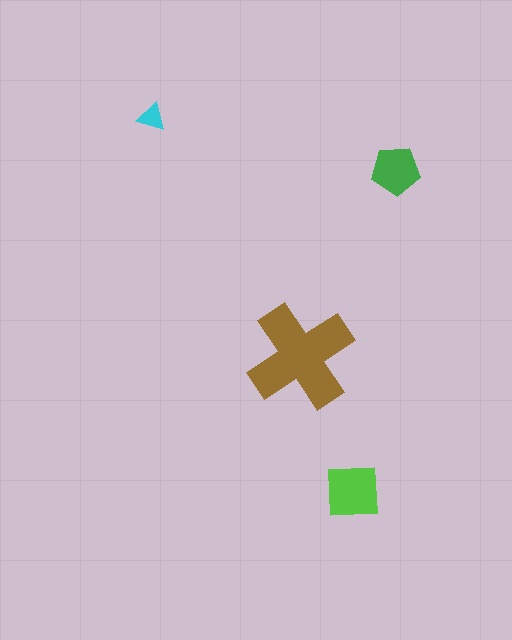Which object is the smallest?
The cyan triangle.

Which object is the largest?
The brown cross.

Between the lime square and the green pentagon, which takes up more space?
The lime square.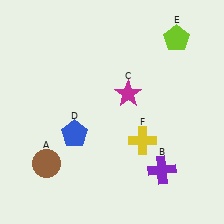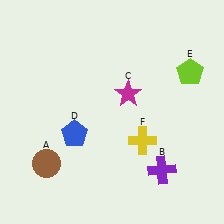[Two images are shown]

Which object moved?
The lime pentagon (E) moved down.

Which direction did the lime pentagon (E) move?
The lime pentagon (E) moved down.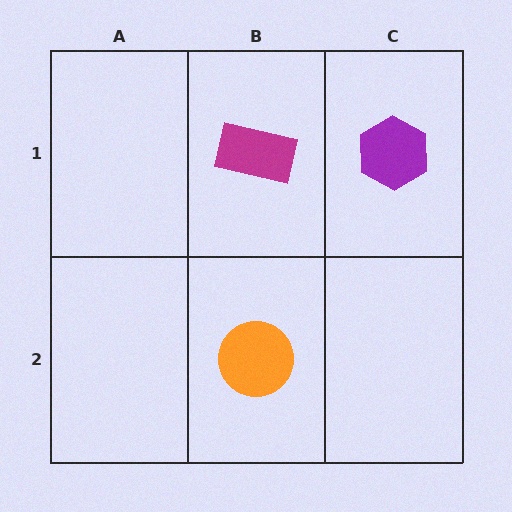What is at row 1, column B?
A magenta rectangle.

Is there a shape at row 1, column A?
No, that cell is empty.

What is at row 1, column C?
A purple hexagon.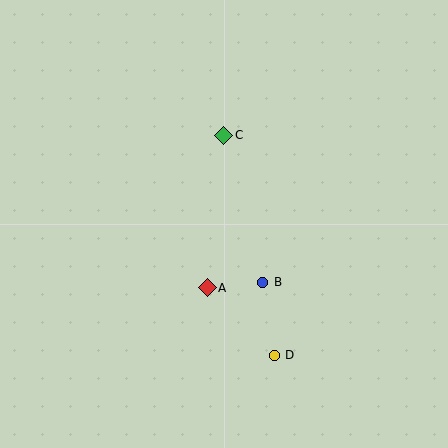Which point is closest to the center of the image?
Point A at (207, 288) is closest to the center.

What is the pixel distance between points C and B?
The distance between C and B is 152 pixels.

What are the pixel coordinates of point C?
Point C is at (224, 135).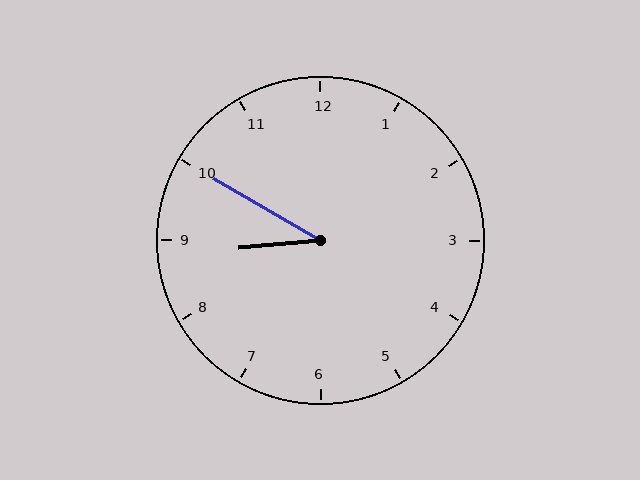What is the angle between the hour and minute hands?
Approximately 35 degrees.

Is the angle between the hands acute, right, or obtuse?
It is acute.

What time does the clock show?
8:50.